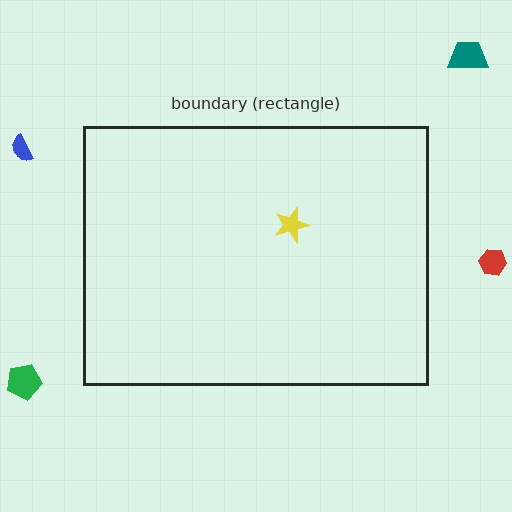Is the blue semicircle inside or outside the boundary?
Outside.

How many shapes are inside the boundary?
1 inside, 4 outside.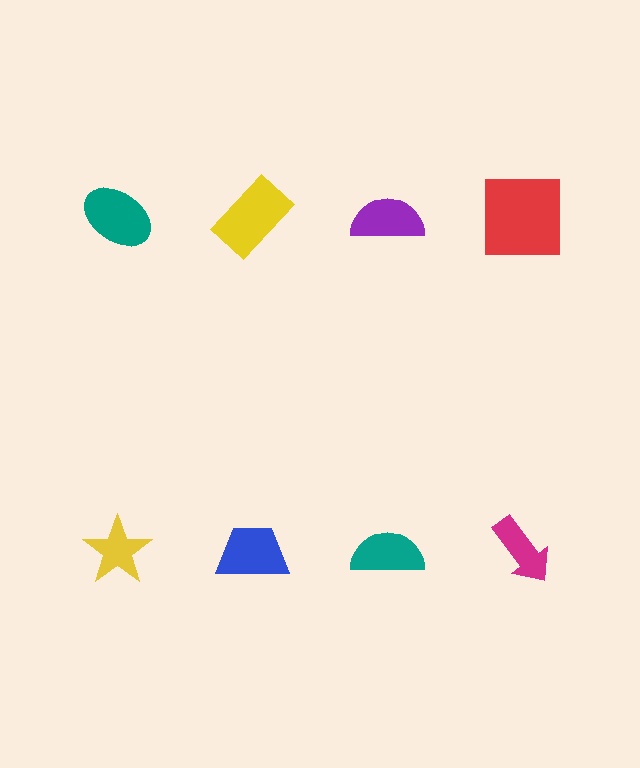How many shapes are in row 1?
4 shapes.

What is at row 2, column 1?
A yellow star.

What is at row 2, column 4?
A magenta arrow.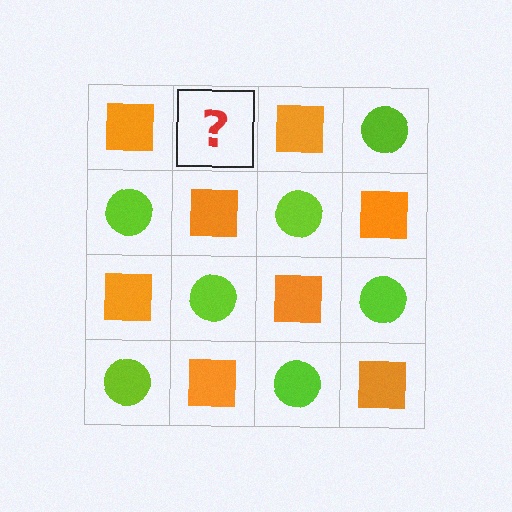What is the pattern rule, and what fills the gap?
The rule is that it alternates orange square and lime circle in a checkerboard pattern. The gap should be filled with a lime circle.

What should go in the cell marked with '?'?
The missing cell should contain a lime circle.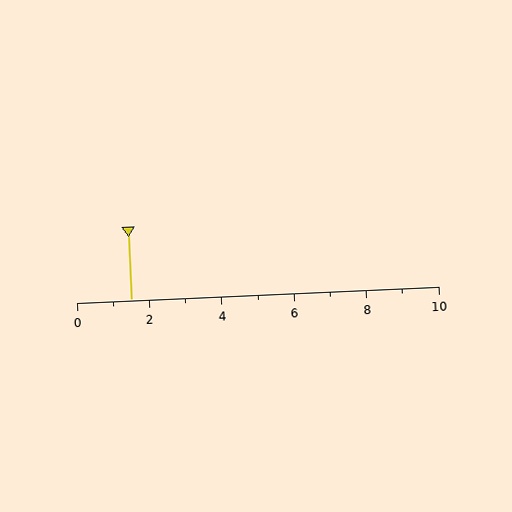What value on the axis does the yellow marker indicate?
The marker indicates approximately 1.5.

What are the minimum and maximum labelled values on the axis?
The axis runs from 0 to 10.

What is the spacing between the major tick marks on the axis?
The major ticks are spaced 2 apart.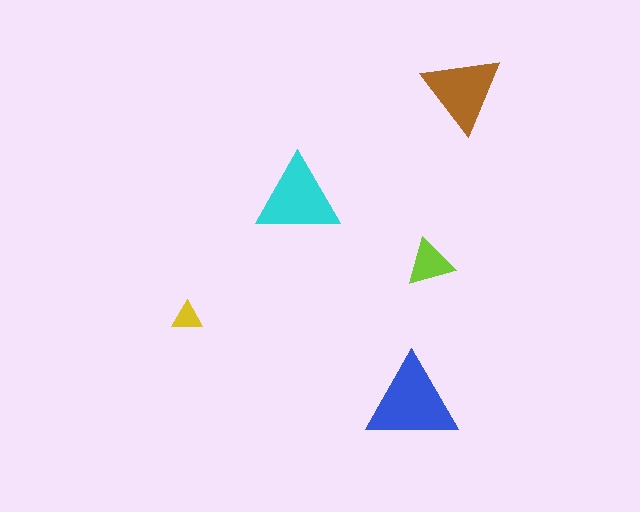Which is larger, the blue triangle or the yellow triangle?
The blue one.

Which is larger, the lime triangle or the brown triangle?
The brown one.